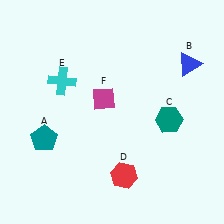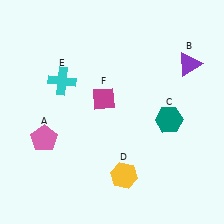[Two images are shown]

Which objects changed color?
A changed from teal to pink. B changed from blue to purple. D changed from red to yellow.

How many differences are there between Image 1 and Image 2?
There are 3 differences between the two images.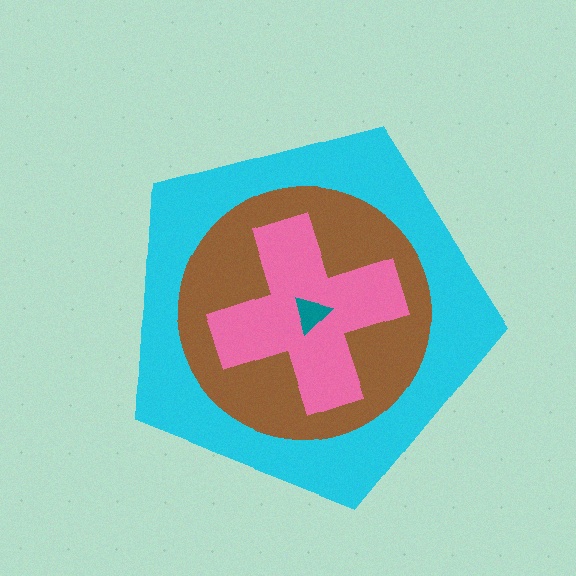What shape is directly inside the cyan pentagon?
The brown circle.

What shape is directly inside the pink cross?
The teal triangle.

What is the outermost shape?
The cyan pentagon.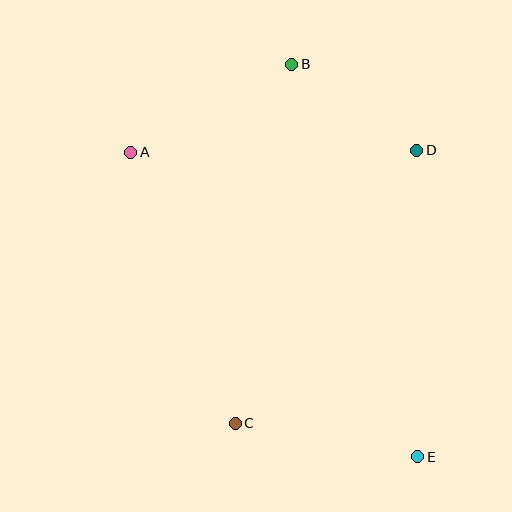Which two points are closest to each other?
Points B and D are closest to each other.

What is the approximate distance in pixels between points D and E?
The distance between D and E is approximately 306 pixels.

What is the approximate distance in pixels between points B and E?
The distance between B and E is approximately 412 pixels.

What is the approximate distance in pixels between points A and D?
The distance between A and D is approximately 286 pixels.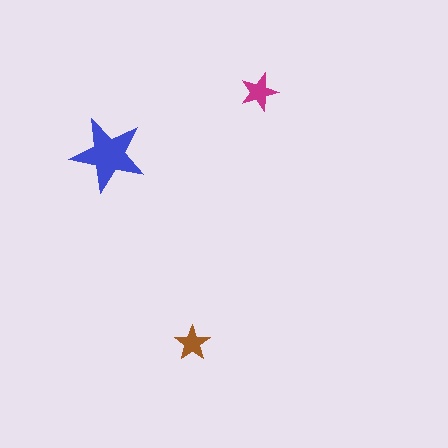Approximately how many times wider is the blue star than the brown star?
About 2 times wider.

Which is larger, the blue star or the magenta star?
The blue one.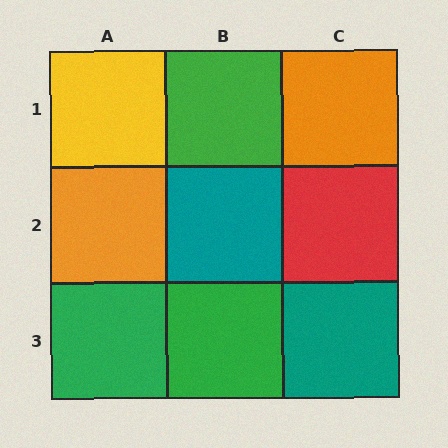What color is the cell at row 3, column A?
Green.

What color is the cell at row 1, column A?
Yellow.